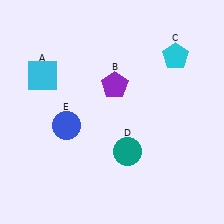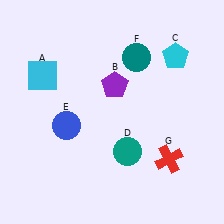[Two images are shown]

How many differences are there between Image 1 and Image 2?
There are 2 differences between the two images.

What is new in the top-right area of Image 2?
A teal circle (F) was added in the top-right area of Image 2.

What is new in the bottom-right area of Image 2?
A red cross (G) was added in the bottom-right area of Image 2.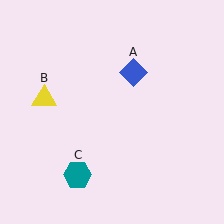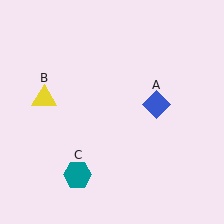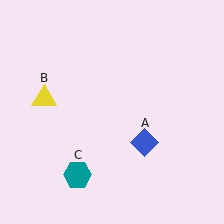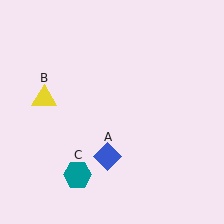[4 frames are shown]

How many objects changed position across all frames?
1 object changed position: blue diamond (object A).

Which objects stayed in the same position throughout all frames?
Yellow triangle (object B) and teal hexagon (object C) remained stationary.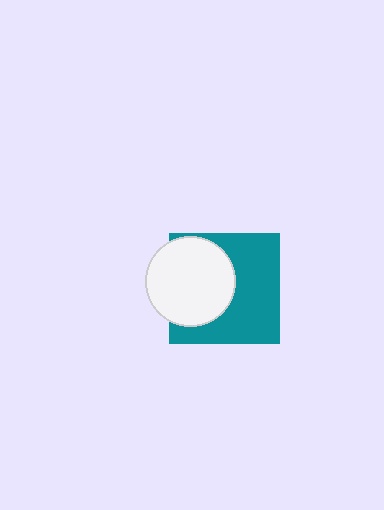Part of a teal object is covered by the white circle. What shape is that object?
It is a square.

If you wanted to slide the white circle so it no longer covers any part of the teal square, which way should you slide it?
Slide it left — that is the most direct way to separate the two shapes.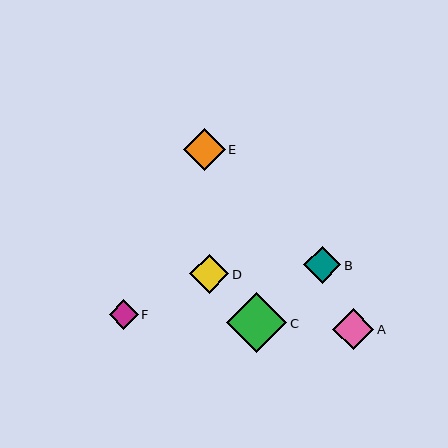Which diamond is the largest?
Diamond C is the largest with a size of approximately 60 pixels.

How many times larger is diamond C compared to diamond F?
Diamond C is approximately 2.1 times the size of diamond F.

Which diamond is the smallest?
Diamond F is the smallest with a size of approximately 29 pixels.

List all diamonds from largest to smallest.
From largest to smallest: C, E, A, D, B, F.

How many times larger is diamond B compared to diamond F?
Diamond B is approximately 1.3 times the size of diamond F.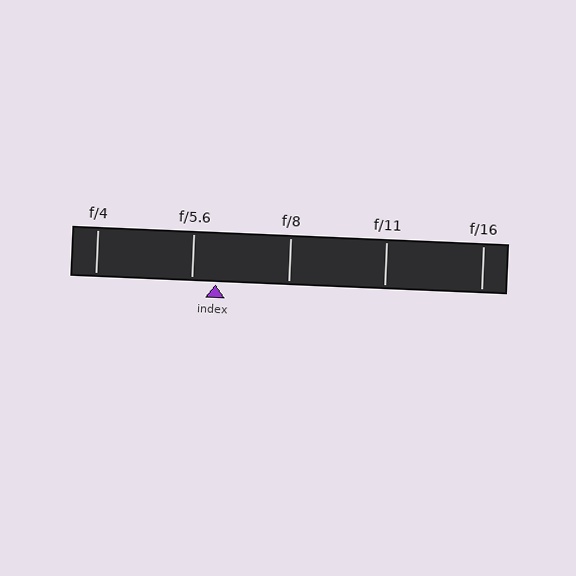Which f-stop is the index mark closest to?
The index mark is closest to f/5.6.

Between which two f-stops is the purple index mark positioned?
The index mark is between f/5.6 and f/8.